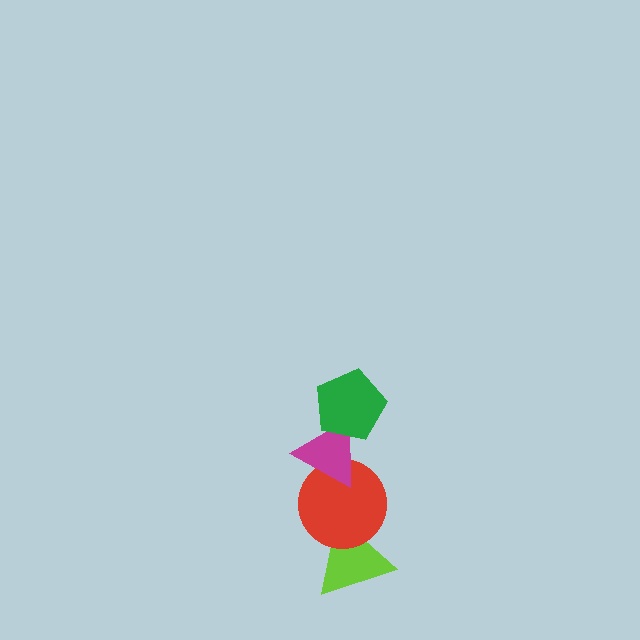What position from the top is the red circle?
The red circle is 3rd from the top.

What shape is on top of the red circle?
The magenta triangle is on top of the red circle.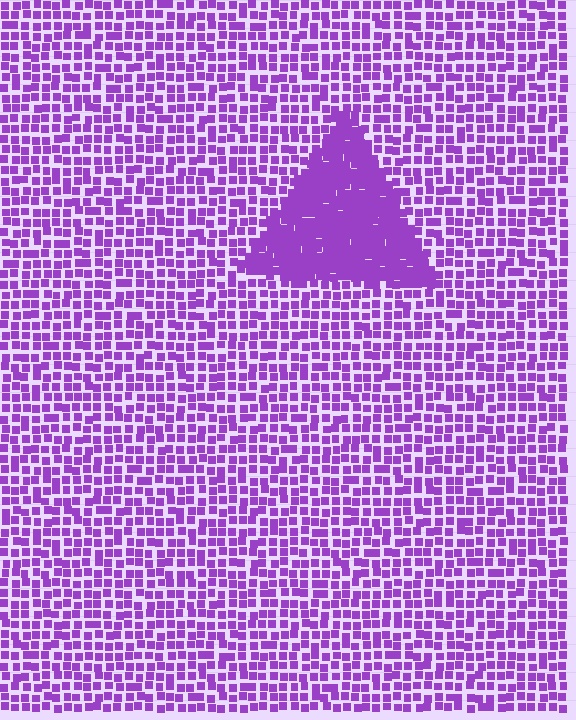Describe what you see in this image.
The image contains small purple elements arranged at two different densities. A triangle-shaped region is visible where the elements are more densely packed than the surrounding area.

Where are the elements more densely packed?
The elements are more densely packed inside the triangle boundary.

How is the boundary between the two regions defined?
The boundary is defined by a change in element density (approximately 2.2x ratio). All elements are the same color, size, and shape.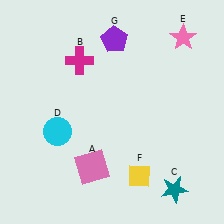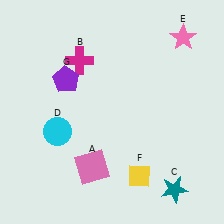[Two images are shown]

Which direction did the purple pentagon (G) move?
The purple pentagon (G) moved left.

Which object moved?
The purple pentagon (G) moved left.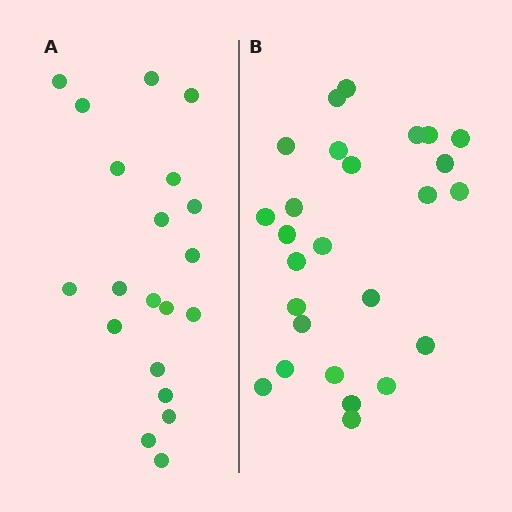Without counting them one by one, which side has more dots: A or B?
Region B (the right region) has more dots.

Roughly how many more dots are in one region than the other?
Region B has about 6 more dots than region A.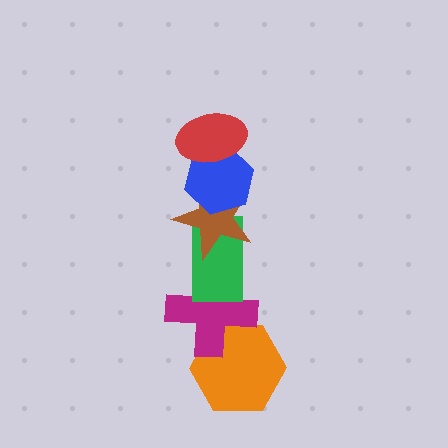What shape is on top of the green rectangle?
The brown star is on top of the green rectangle.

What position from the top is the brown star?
The brown star is 3rd from the top.